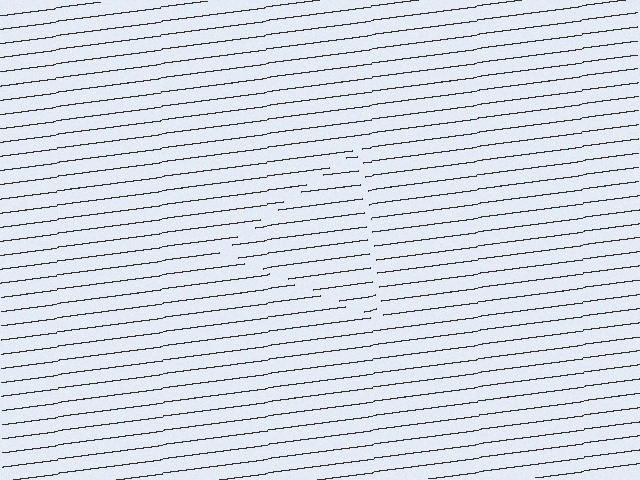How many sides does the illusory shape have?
3 sides — the line-ends trace a triangle.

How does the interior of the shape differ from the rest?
The interior of the shape contains the same grating, shifted by half a period — the contour is defined by the phase discontinuity where line-ends from the inner and outer gratings abut.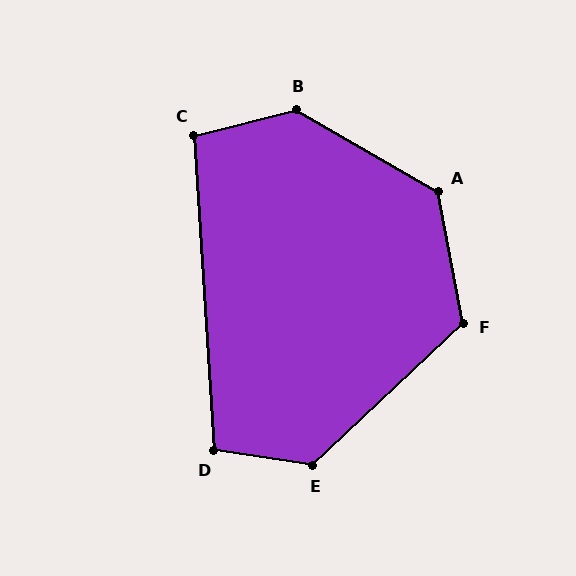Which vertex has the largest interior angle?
B, at approximately 136 degrees.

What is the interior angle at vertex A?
Approximately 131 degrees (obtuse).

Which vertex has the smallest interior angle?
C, at approximately 101 degrees.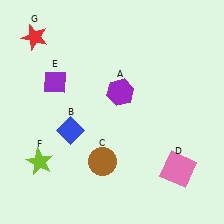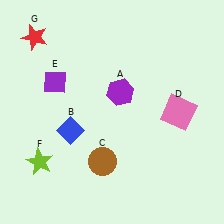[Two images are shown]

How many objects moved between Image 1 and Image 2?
1 object moved between the two images.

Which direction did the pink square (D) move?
The pink square (D) moved up.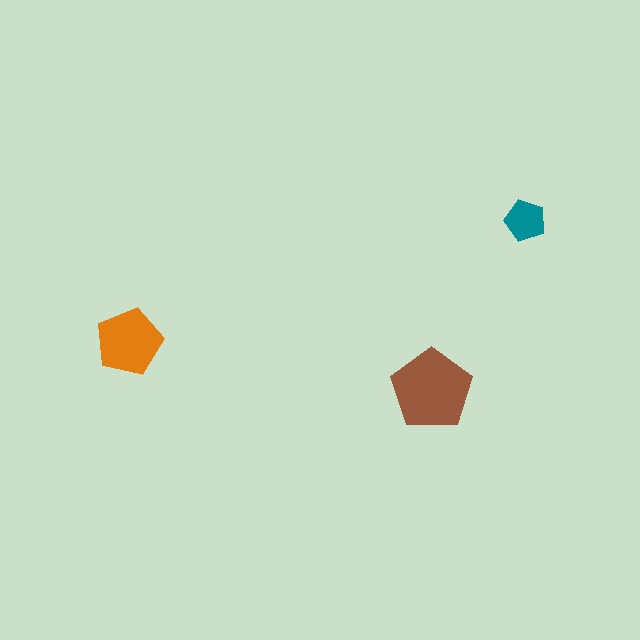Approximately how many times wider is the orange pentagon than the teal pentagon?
About 1.5 times wider.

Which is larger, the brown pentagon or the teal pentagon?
The brown one.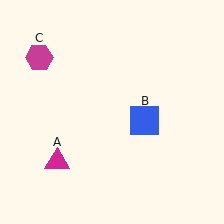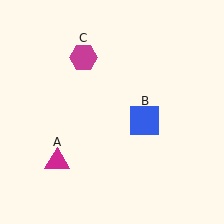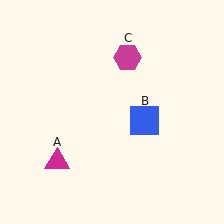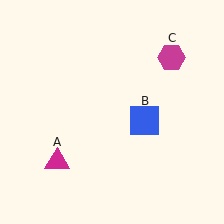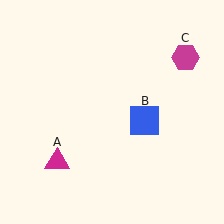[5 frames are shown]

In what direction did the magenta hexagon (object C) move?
The magenta hexagon (object C) moved right.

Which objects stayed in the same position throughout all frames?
Magenta triangle (object A) and blue square (object B) remained stationary.